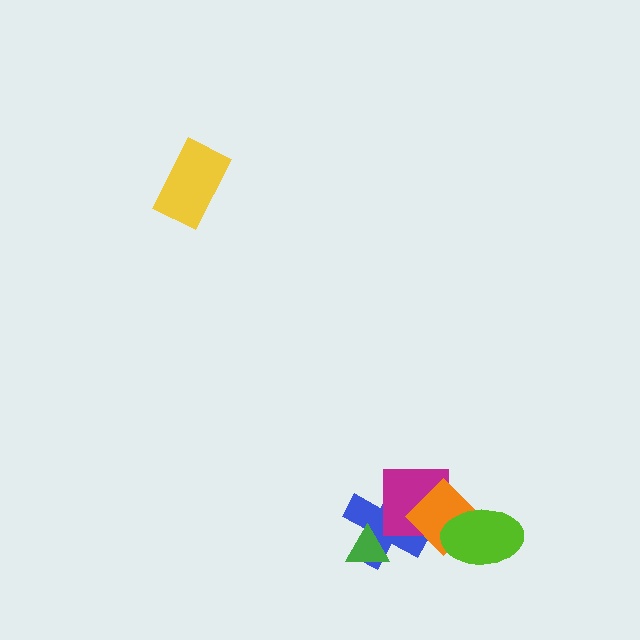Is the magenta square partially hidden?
Yes, it is partially covered by another shape.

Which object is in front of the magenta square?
The orange diamond is in front of the magenta square.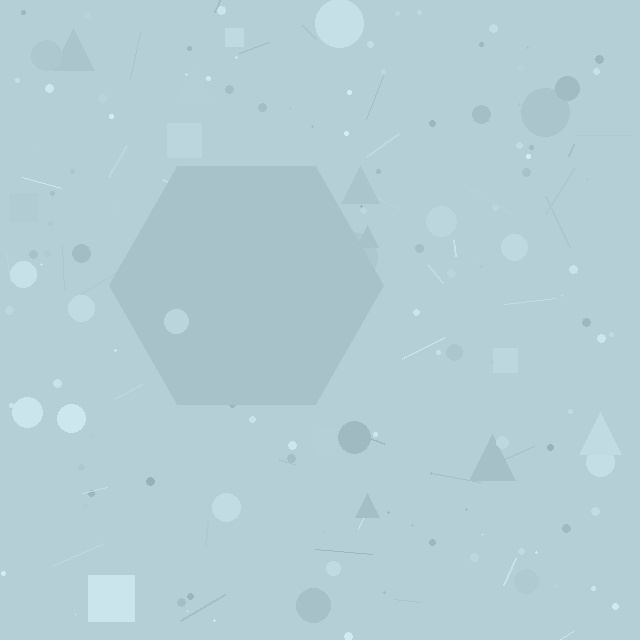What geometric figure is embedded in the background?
A hexagon is embedded in the background.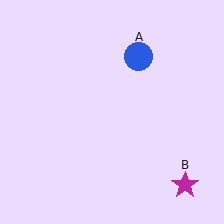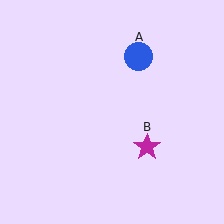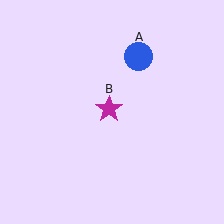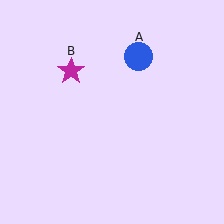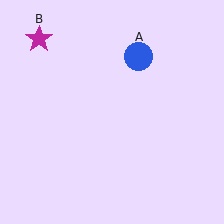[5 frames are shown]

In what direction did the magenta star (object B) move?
The magenta star (object B) moved up and to the left.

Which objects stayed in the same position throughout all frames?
Blue circle (object A) remained stationary.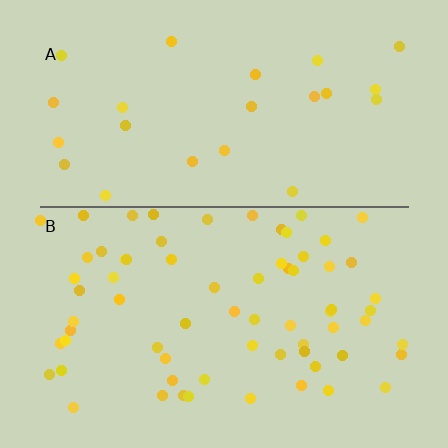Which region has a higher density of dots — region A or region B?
B (the bottom).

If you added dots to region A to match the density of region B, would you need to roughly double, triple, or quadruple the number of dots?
Approximately triple.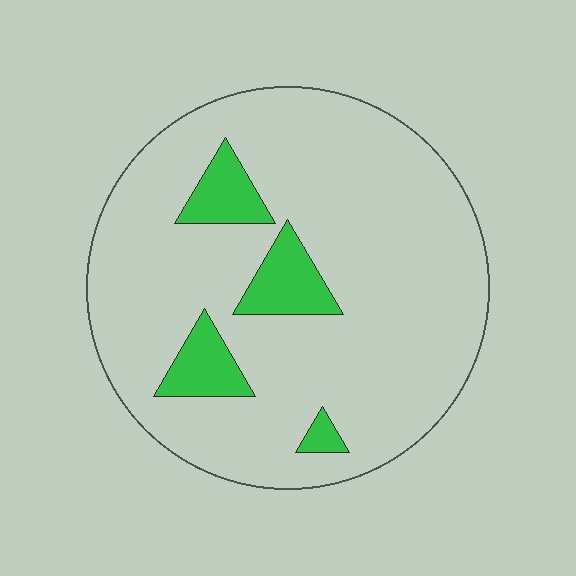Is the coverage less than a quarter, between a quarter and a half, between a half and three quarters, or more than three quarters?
Less than a quarter.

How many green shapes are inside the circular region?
4.